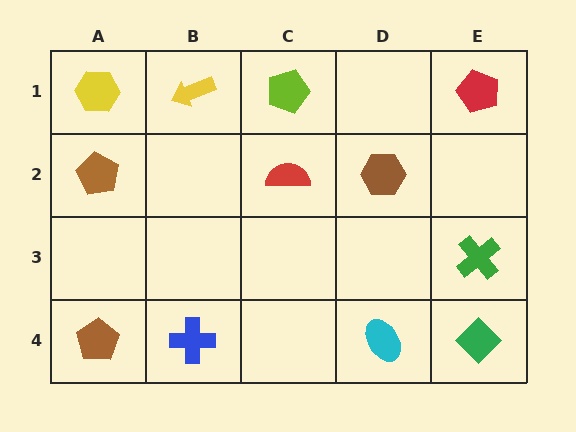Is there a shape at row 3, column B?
No, that cell is empty.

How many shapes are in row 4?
4 shapes.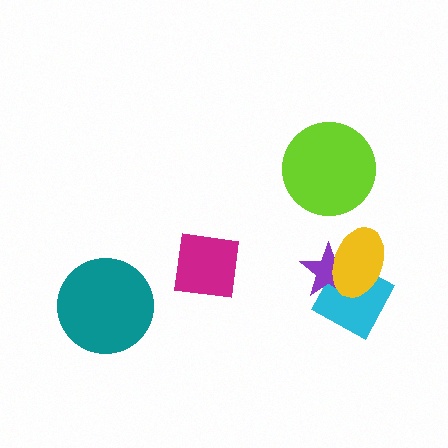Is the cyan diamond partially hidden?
Yes, it is partially covered by another shape.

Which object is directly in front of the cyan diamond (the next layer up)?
The purple star is directly in front of the cyan diamond.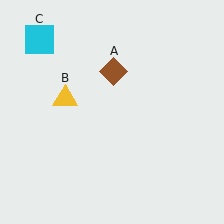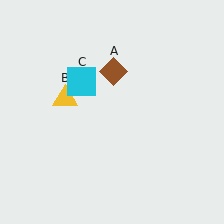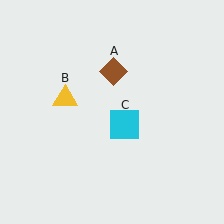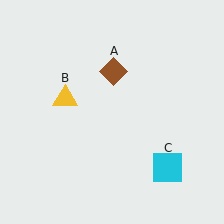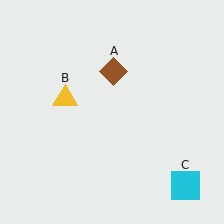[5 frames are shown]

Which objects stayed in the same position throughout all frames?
Brown diamond (object A) and yellow triangle (object B) remained stationary.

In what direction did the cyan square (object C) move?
The cyan square (object C) moved down and to the right.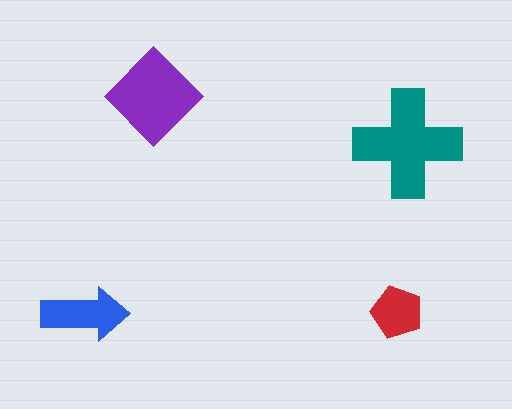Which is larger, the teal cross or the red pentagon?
The teal cross.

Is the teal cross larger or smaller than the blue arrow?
Larger.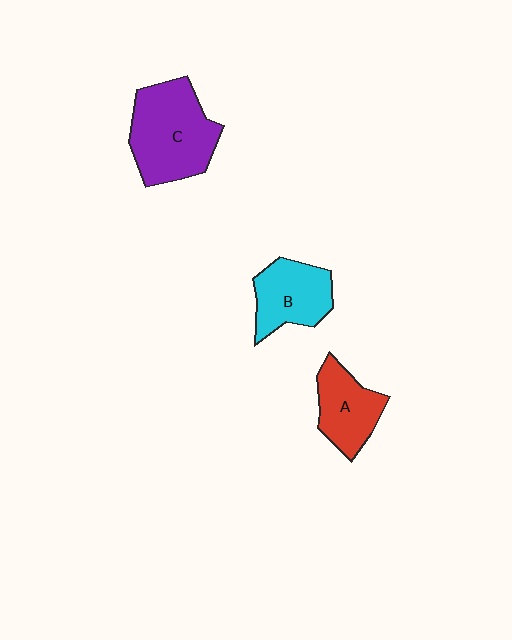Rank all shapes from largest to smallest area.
From largest to smallest: C (purple), B (cyan), A (red).